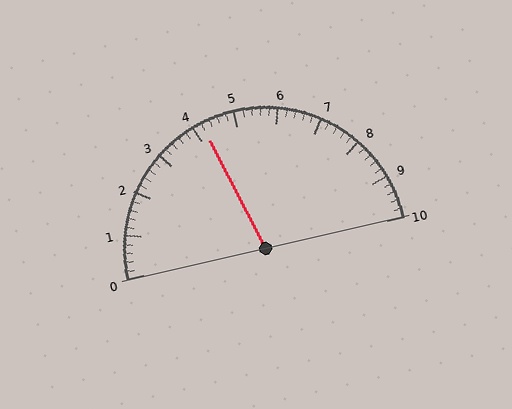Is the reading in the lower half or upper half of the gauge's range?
The reading is in the lower half of the range (0 to 10).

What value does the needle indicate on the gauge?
The needle indicates approximately 4.2.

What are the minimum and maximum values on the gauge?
The gauge ranges from 0 to 10.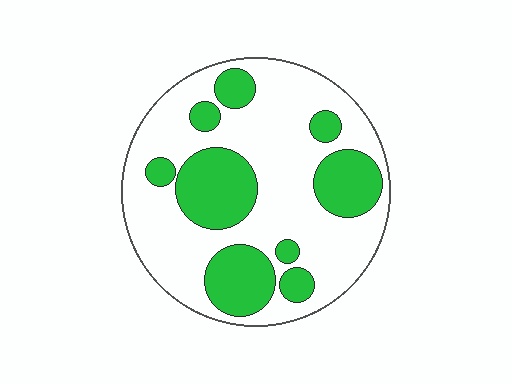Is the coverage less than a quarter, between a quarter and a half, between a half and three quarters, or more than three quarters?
Between a quarter and a half.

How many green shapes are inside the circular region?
9.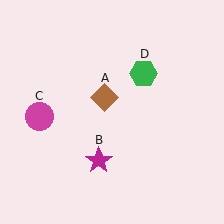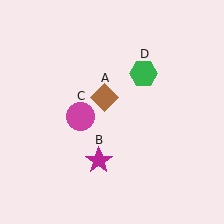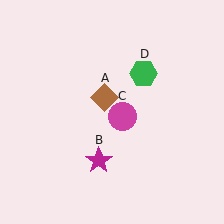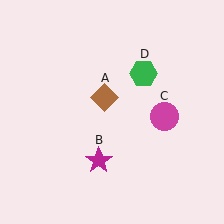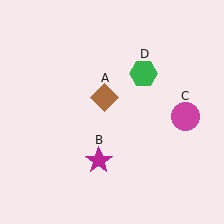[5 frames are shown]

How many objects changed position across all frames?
1 object changed position: magenta circle (object C).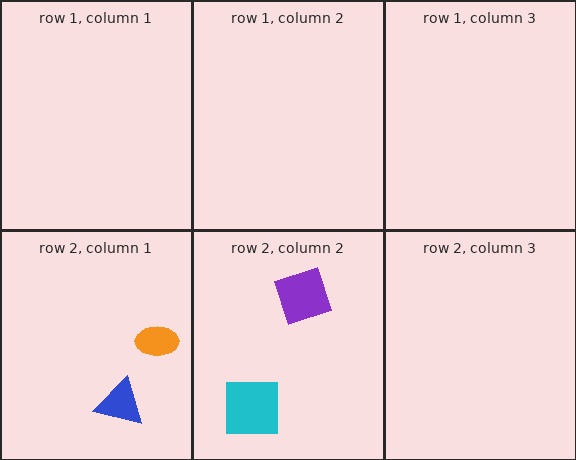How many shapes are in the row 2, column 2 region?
2.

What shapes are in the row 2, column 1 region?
The blue triangle, the orange ellipse.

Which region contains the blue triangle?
The row 2, column 1 region.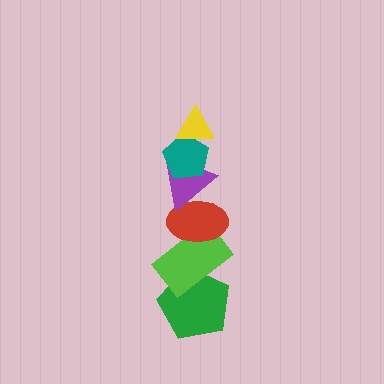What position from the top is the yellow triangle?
The yellow triangle is 1st from the top.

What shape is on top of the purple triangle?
The teal pentagon is on top of the purple triangle.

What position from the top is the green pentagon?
The green pentagon is 6th from the top.